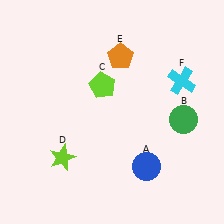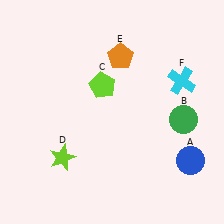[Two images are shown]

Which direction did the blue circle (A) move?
The blue circle (A) moved right.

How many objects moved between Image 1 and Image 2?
1 object moved between the two images.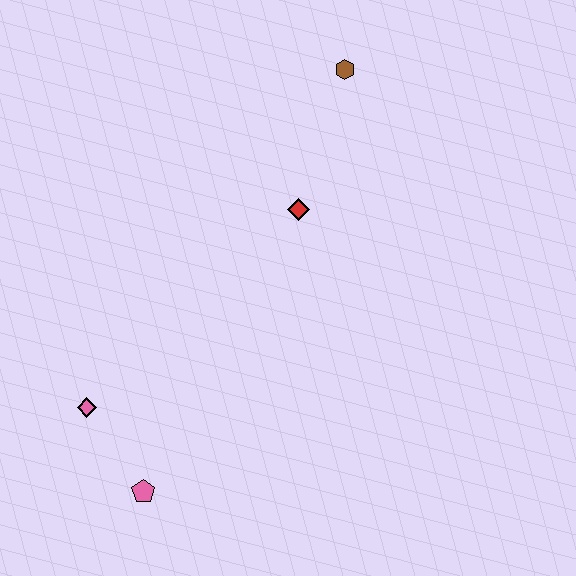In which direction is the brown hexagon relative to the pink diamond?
The brown hexagon is above the pink diamond.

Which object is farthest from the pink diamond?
The brown hexagon is farthest from the pink diamond.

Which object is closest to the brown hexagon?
The red diamond is closest to the brown hexagon.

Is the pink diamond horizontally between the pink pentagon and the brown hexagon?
No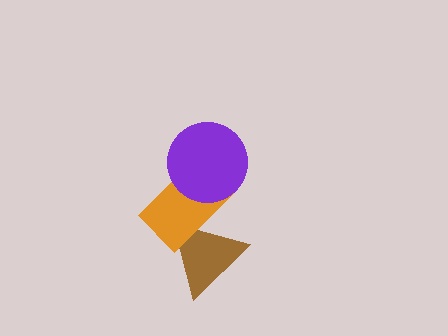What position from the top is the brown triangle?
The brown triangle is 3rd from the top.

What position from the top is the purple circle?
The purple circle is 1st from the top.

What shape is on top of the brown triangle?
The orange rectangle is on top of the brown triangle.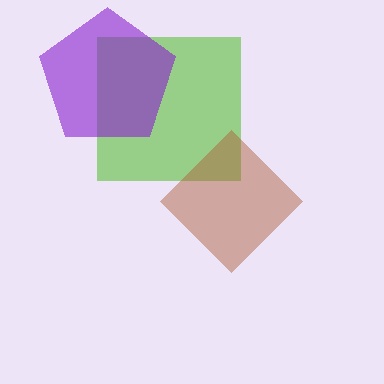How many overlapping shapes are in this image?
There are 3 overlapping shapes in the image.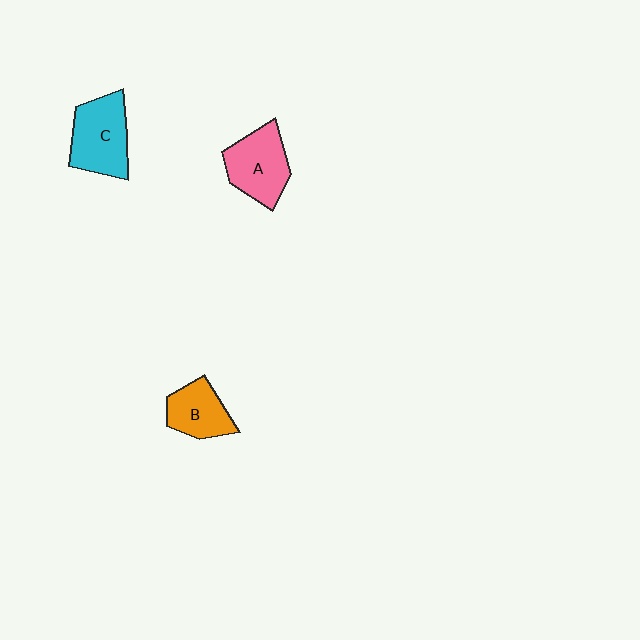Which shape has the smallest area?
Shape B (orange).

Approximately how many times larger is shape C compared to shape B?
Approximately 1.4 times.